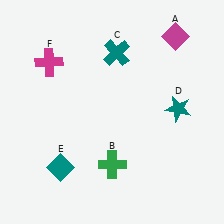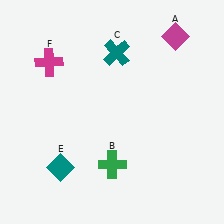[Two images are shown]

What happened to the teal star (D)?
The teal star (D) was removed in Image 2. It was in the top-right area of Image 1.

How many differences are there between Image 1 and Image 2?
There is 1 difference between the two images.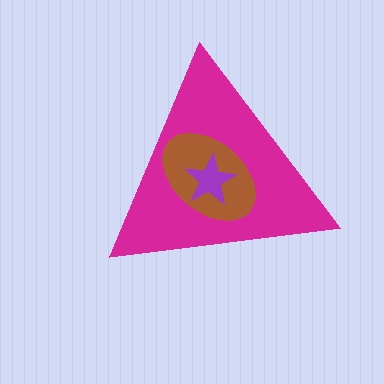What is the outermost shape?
The magenta triangle.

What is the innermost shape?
The purple star.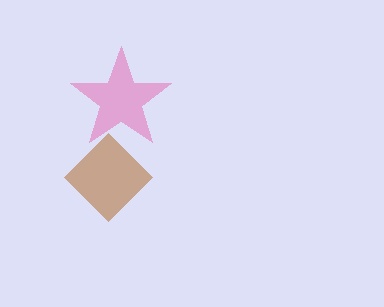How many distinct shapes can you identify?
There are 2 distinct shapes: a brown diamond, a pink star.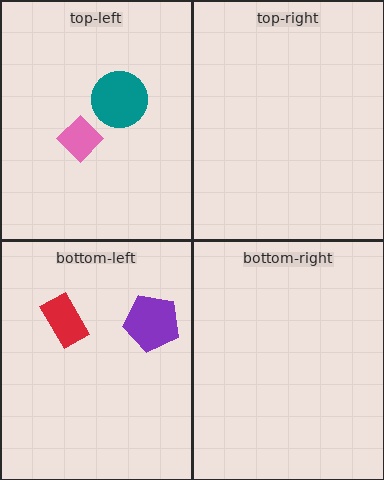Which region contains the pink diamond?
The top-left region.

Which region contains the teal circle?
The top-left region.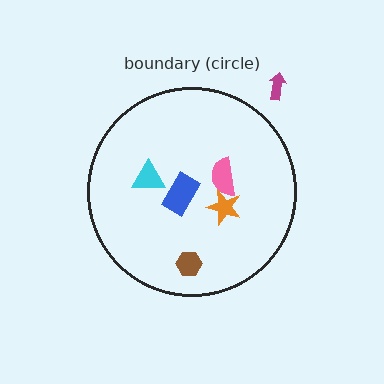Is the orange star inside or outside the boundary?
Inside.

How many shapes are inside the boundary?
5 inside, 1 outside.